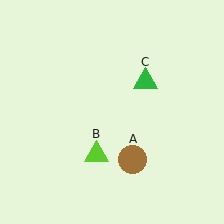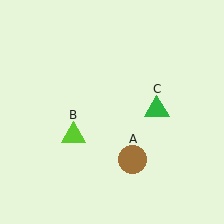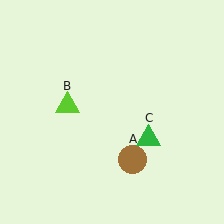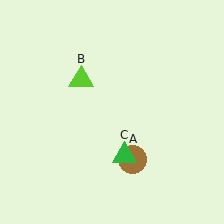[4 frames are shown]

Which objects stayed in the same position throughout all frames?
Brown circle (object A) remained stationary.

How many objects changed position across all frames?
2 objects changed position: lime triangle (object B), green triangle (object C).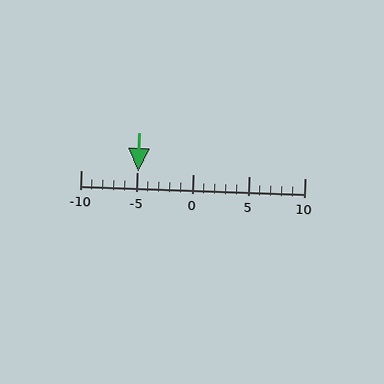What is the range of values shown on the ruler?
The ruler shows values from -10 to 10.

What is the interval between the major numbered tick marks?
The major tick marks are spaced 5 units apart.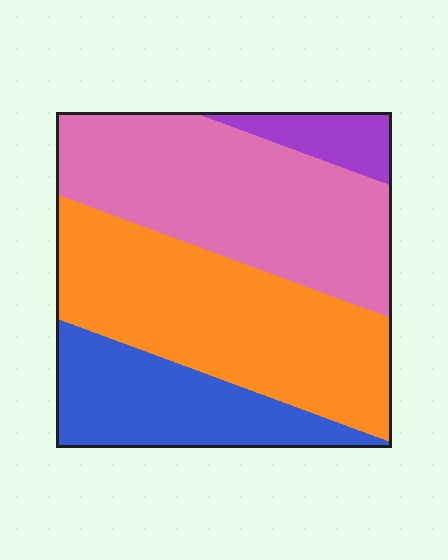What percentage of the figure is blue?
Blue takes up about one fifth (1/5) of the figure.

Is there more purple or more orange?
Orange.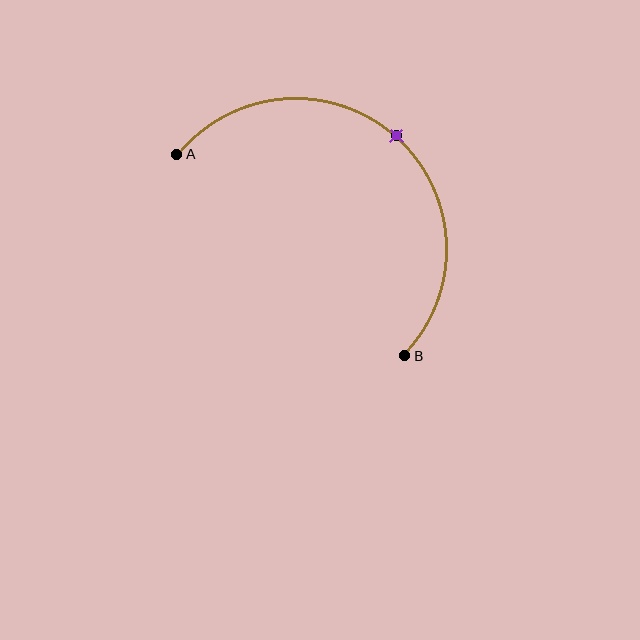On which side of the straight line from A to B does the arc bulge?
The arc bulges above and to the right of the straight line connecting A and B.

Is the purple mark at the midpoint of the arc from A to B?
Yes. The purple mark lies on the arc at equal arc-length from both A and B — it is the arc midpoint.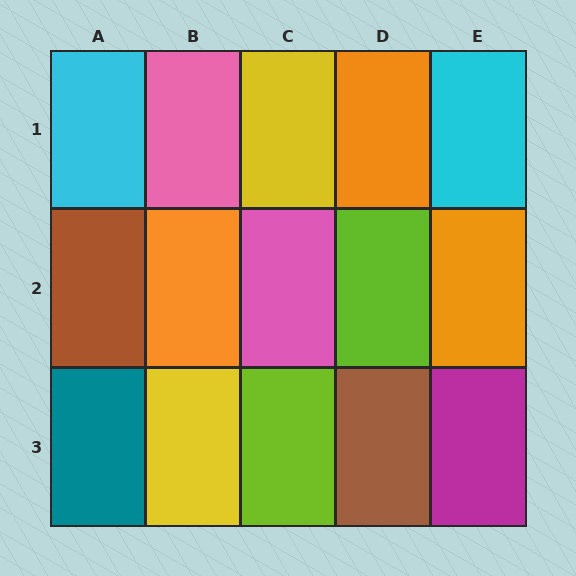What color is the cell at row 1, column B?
Pink.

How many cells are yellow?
2 cells are yellow.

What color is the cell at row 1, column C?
Yellow.